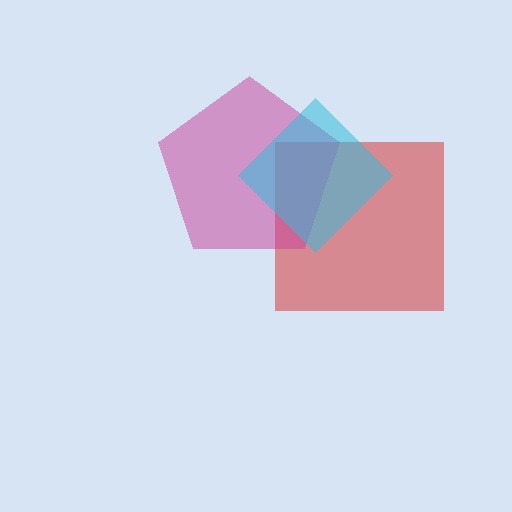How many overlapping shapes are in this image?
There are 3 overlapping shapes in the image.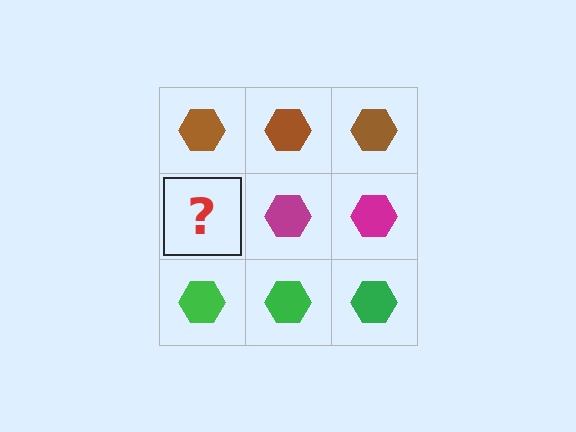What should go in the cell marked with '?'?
The missing cell should contain a magenta hexagon.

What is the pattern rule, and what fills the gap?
The rule is that each row has a consistent color. The gap should be filled with a magenta hexagon.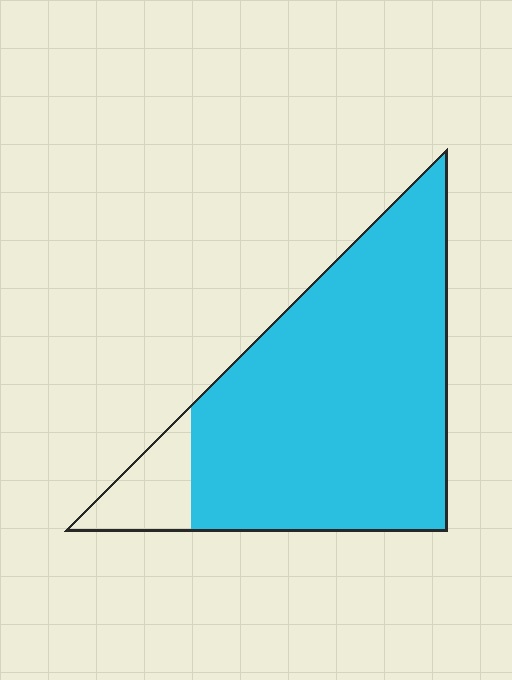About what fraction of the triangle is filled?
About nine tenths (9/10).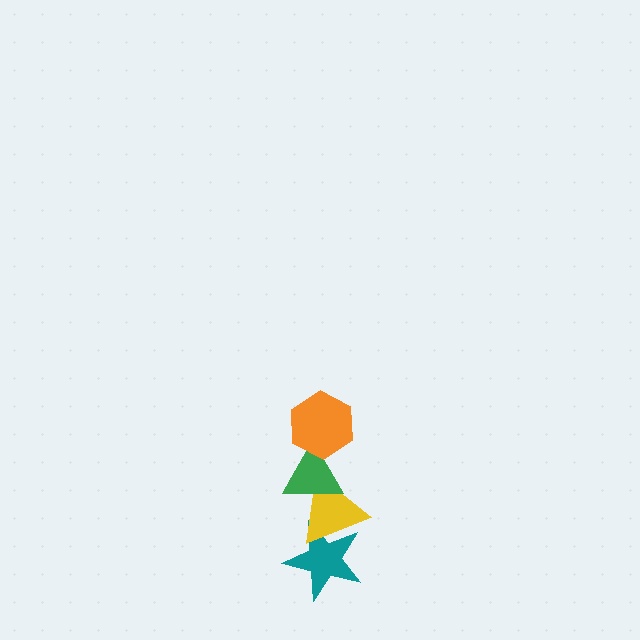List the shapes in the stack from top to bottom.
From top to bottom: the orange hexagon, the green triangle, the yellow triangle, the teal star.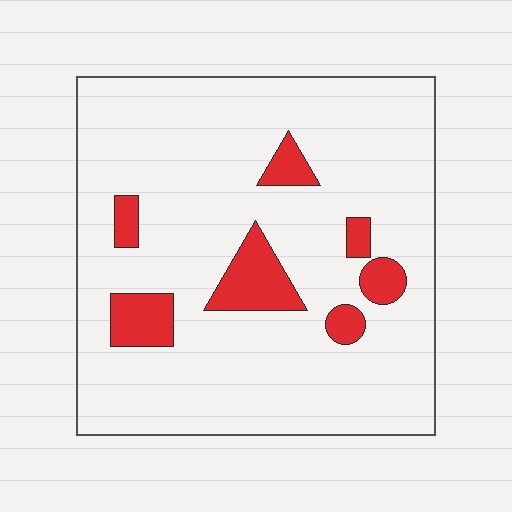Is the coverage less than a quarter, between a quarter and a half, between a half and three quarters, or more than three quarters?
Less than a quarter.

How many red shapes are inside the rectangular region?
7.